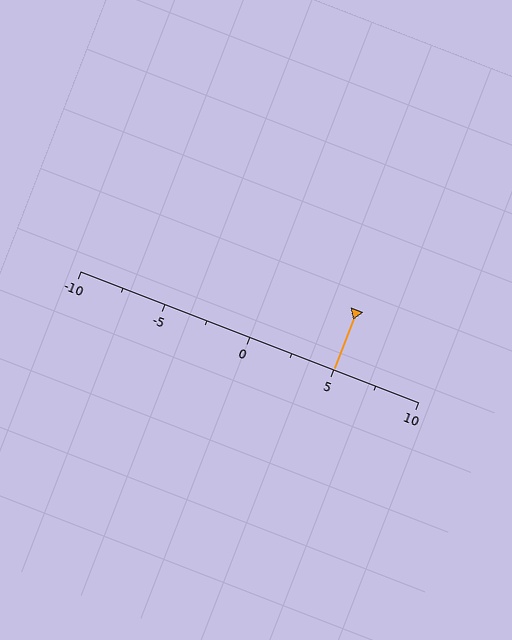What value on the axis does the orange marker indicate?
The marker indicates approximately 5.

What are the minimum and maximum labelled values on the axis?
The axis runs from -10 to 10.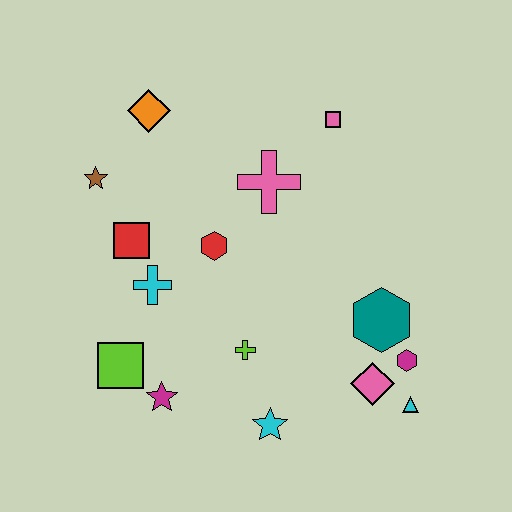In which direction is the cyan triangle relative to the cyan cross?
The cyan triangle is to the right of the cyan cross.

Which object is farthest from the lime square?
The pink square is farthest from the lime square.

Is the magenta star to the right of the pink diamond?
No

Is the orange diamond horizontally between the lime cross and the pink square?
No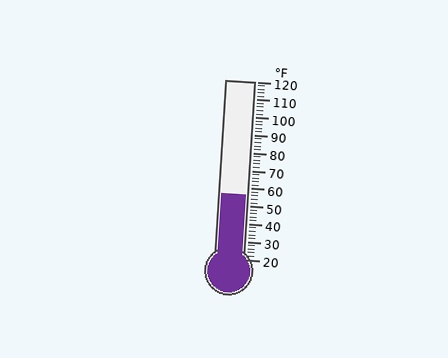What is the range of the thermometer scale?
The thermometer scale ranges from 20°F to 120°F.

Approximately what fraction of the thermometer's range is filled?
The thermometer is filled to approximately 35% of its range.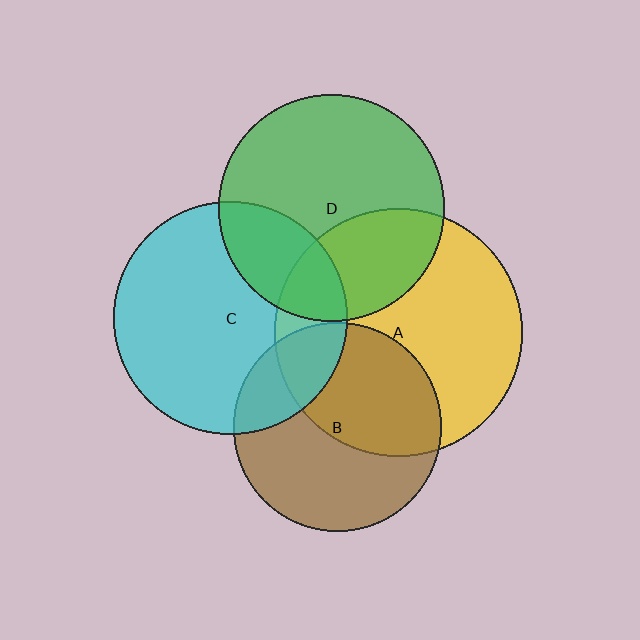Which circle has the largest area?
Circle A (yellow).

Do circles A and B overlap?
Yes.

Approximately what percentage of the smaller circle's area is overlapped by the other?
Approximately 45%.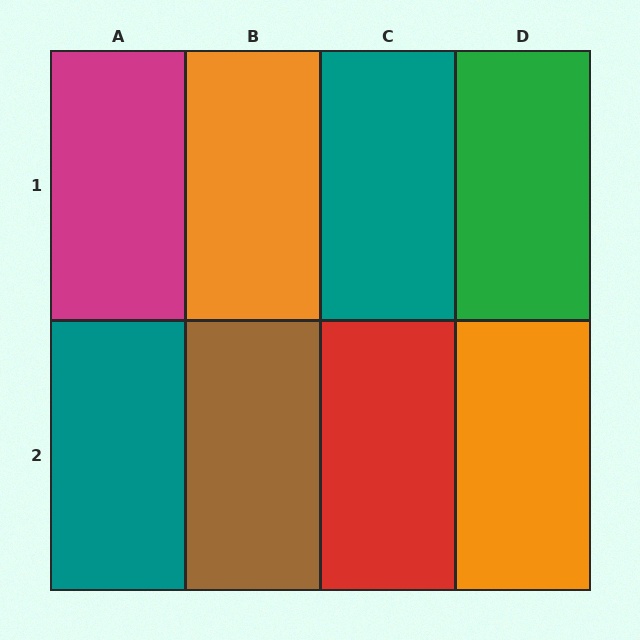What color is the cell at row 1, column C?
Teal.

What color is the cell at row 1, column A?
Magenta.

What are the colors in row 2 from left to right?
Teal, brown, red, orange.